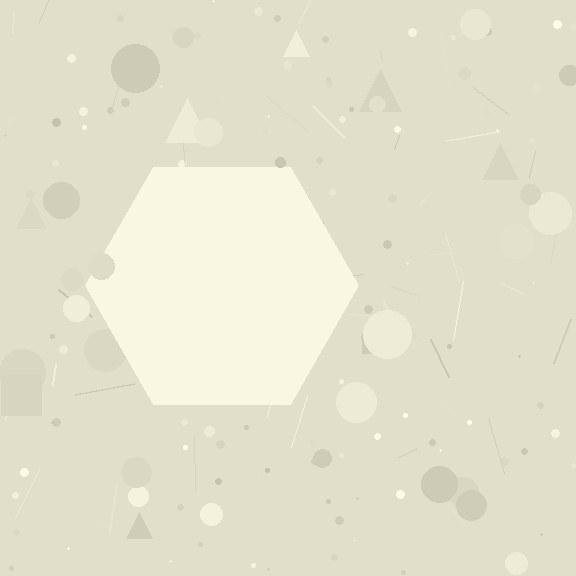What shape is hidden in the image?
A hexagon is hidden in the image.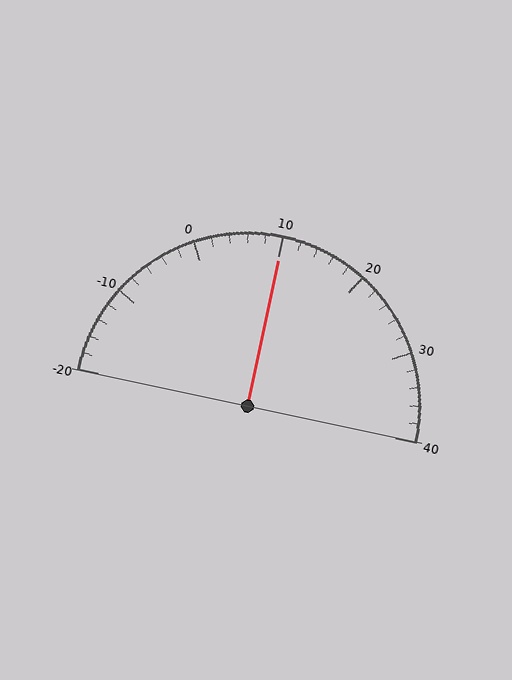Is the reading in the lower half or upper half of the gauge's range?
The reading is in the upper half of the range (-20 to 40).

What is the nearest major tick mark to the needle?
The nearest major tick mark is 10.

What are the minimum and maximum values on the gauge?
The gauge ranges from -20 to 40.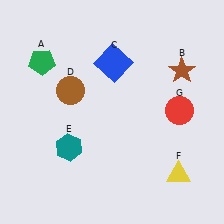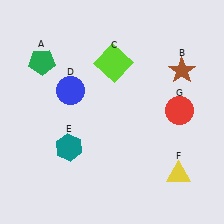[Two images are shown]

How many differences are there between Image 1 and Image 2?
There are 2 differences between the two images.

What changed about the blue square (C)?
In Image 1, C is blue. In Image 2, it changed to lime.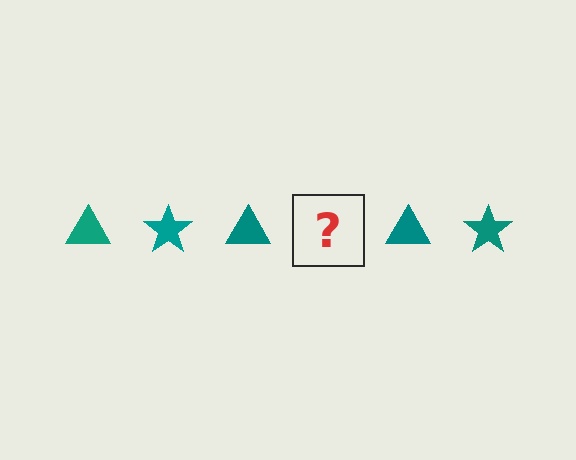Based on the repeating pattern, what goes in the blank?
The blank should be a teal star.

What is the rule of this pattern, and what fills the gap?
The rule is that the pattern cycles through triangle, star shapes in teal. The gap should be filled with a teal star.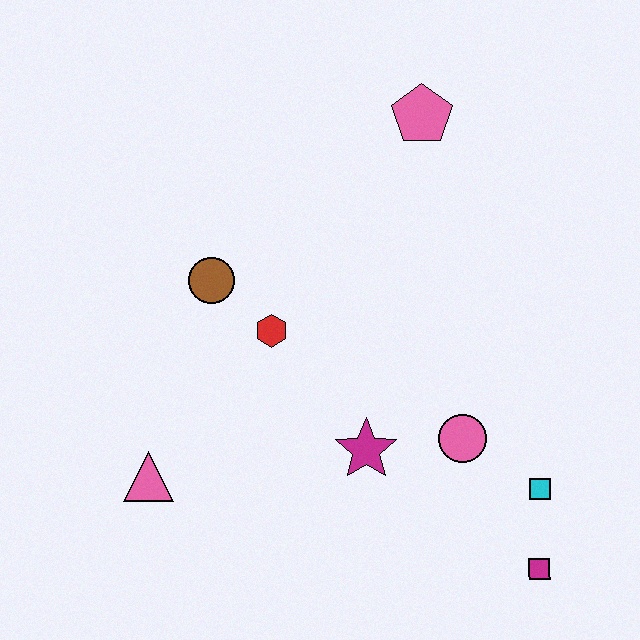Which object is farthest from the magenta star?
The pink pentagon is farthest from the magenta star.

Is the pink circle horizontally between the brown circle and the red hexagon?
No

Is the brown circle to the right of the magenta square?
No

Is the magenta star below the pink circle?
Yes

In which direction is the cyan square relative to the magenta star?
The cyan square is to the right of the magenta star.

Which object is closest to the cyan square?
The magenta square is closest to the cyan square.